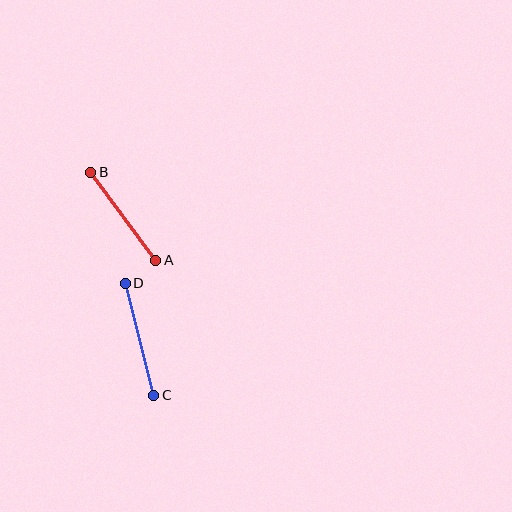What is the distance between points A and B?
The distance is approximately 109 pixels.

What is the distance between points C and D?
The distance is approximately 115 pixels.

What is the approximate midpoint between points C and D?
The midpoint is at approximately (140, 339) pixels.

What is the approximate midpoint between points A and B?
The midpoint is at approximately (123, 216) pixels.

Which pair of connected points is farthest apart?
Points C and D are farthest apart.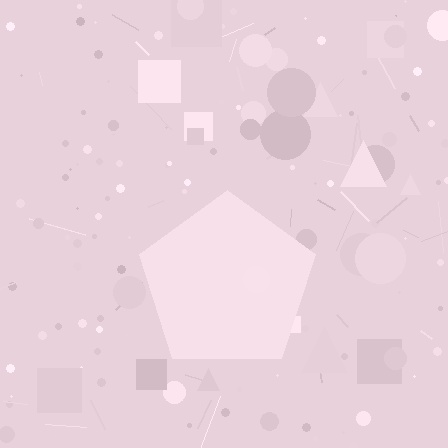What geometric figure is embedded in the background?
A pentagon is embedded in the background.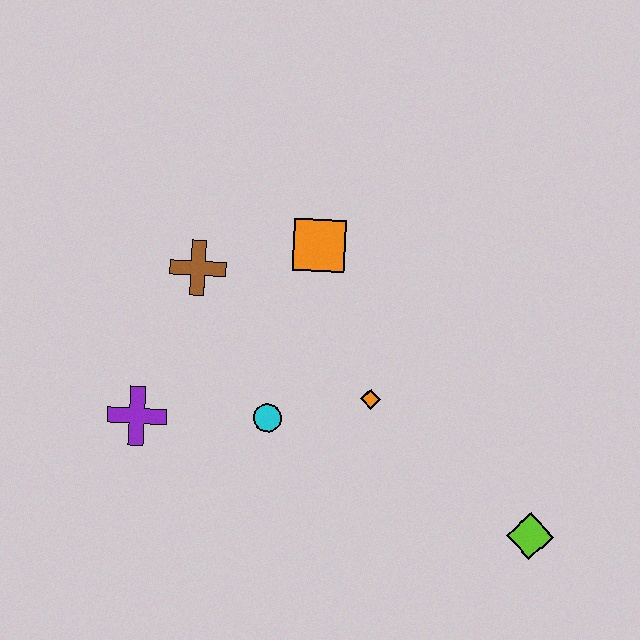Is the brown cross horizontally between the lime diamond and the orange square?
No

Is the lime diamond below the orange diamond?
Yes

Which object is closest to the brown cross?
The orange square is closest to the brown cross.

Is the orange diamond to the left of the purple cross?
No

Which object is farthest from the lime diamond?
The brown cross is farthest from the lime diamond.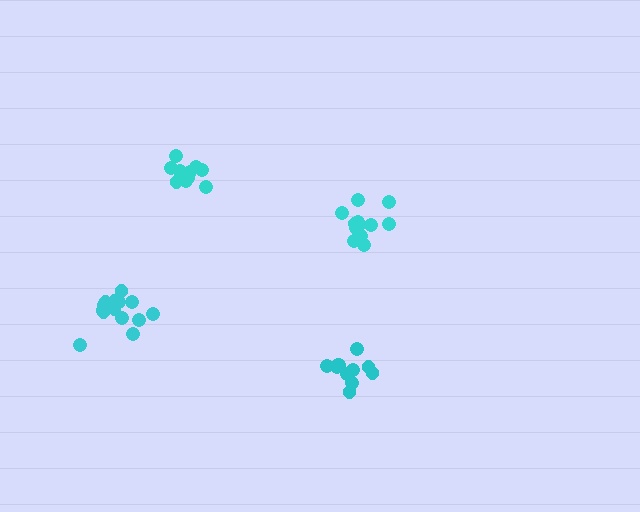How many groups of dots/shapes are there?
There are 4 groups.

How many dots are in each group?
Group 1: 12 dots, Group 2: 12 dots, Group 3: 14 dots, Group 4: 11 dots (49 total).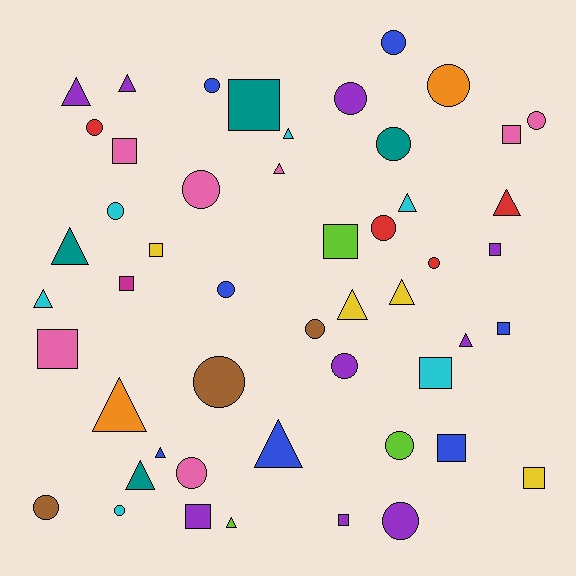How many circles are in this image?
There are 20 circles.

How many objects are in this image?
There are 50 objects.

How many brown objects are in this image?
There are 3 brown objects.